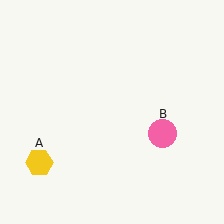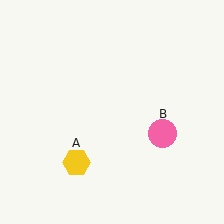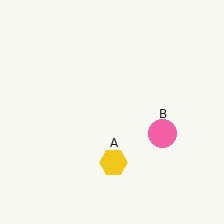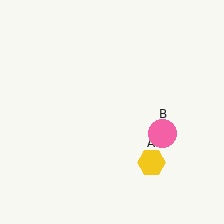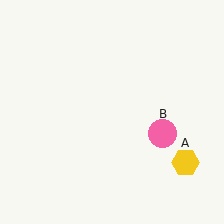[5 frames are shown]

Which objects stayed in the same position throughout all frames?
Pink circle (object B) remained stationary.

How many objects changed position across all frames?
1 object changed position: yellow hexagon (object A).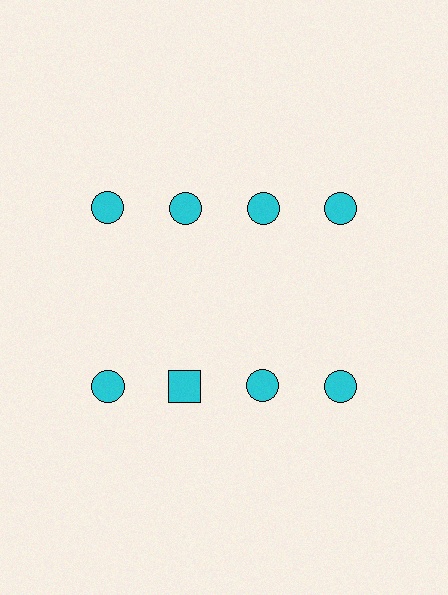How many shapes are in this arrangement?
There are 8 shapes arranged in a grid pattern.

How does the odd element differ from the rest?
It has a different shape: square instead of circle.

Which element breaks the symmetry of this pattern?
The cyan square in the second row, second from left column breaks the symmetry. All other shapes are cyan circles.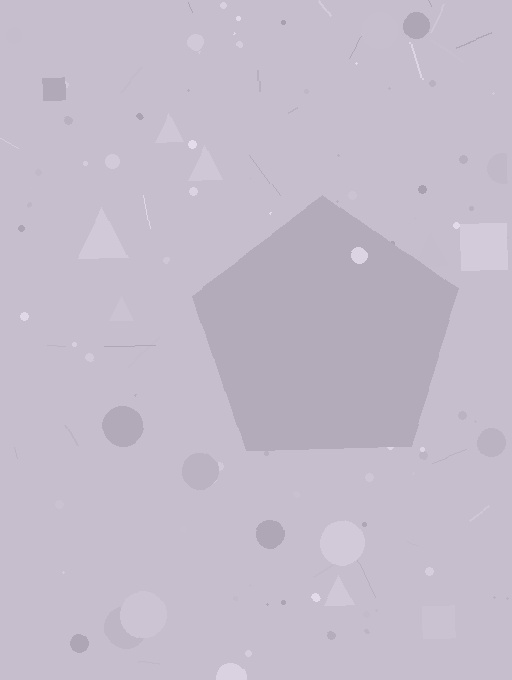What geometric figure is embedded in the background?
A pentagon is embedded in the background.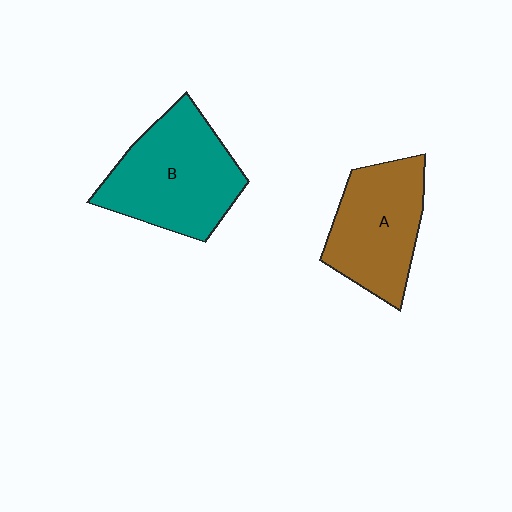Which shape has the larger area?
Shape B (teal).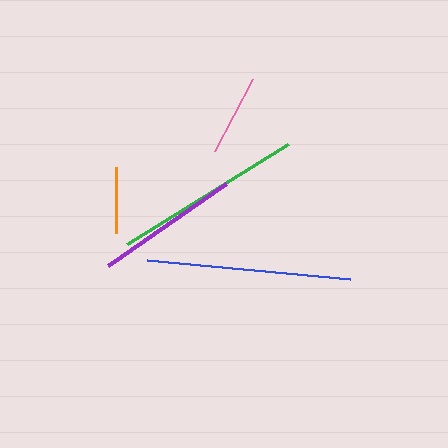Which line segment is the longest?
The blue line is the longest at approximately 204 pixels.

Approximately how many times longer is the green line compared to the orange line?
The green line is approximately 2.9 times the length of the orange line.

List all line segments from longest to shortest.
From longest to shortest: blue, green, purple, pink, orange.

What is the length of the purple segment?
The purple segment is approximately 143 pixels long.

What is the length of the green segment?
The green segment is approximately 190 pixels long.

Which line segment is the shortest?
The orange line is the shortest at approximately 66 pixels.